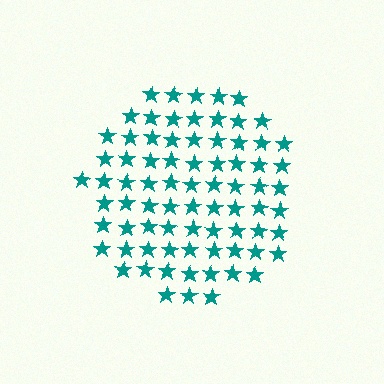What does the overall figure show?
The overall figure shows a circle.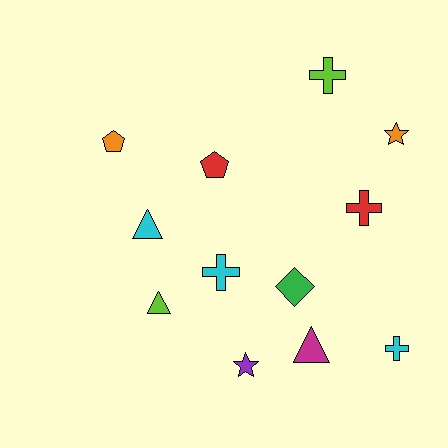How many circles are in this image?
There are no circles.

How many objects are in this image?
There are 12 objects.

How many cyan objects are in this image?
There are 3 cyan objects.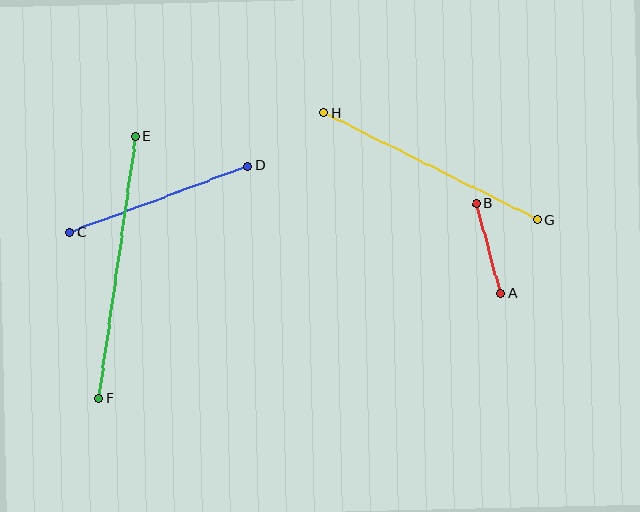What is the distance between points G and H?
The distance is approximately 239 pixels.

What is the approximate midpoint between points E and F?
The midpoint is at approximately (117, 267) pixels.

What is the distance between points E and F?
The distance is approximately 264 pixels.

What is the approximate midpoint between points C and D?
The midpoint is at approximately (159, 199) pixels.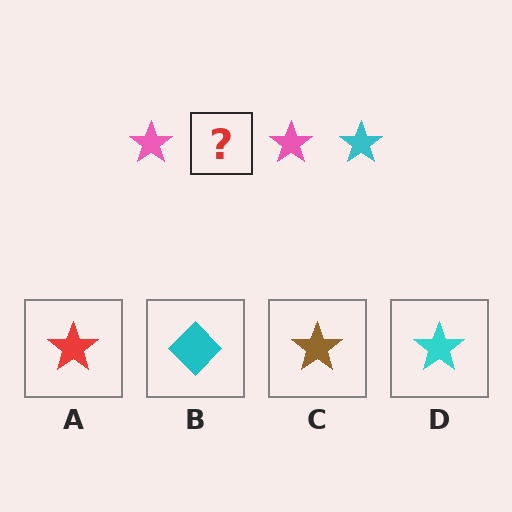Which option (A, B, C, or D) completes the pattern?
D.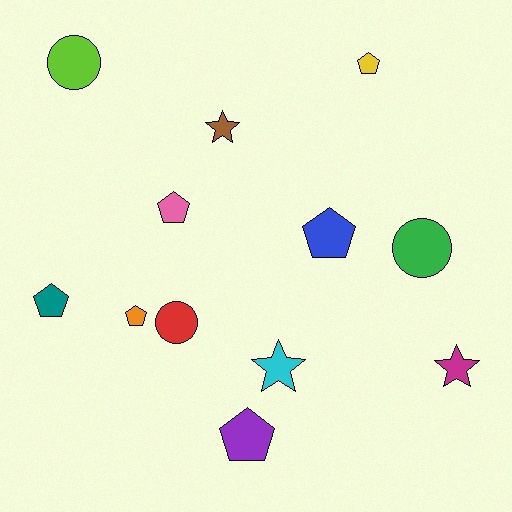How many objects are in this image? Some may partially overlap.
There are 12 objects.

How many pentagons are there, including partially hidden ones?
There are 6 pentagons.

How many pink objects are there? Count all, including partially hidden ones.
There is 1 pink object.